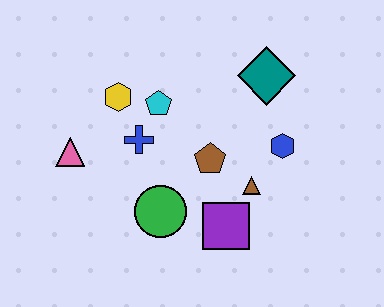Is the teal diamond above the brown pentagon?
Yes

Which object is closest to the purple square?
The brown triangle is closest to the purple square.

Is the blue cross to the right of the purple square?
No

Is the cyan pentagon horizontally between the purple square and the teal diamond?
No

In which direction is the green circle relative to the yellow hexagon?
The green circle is below the yellow hexagon.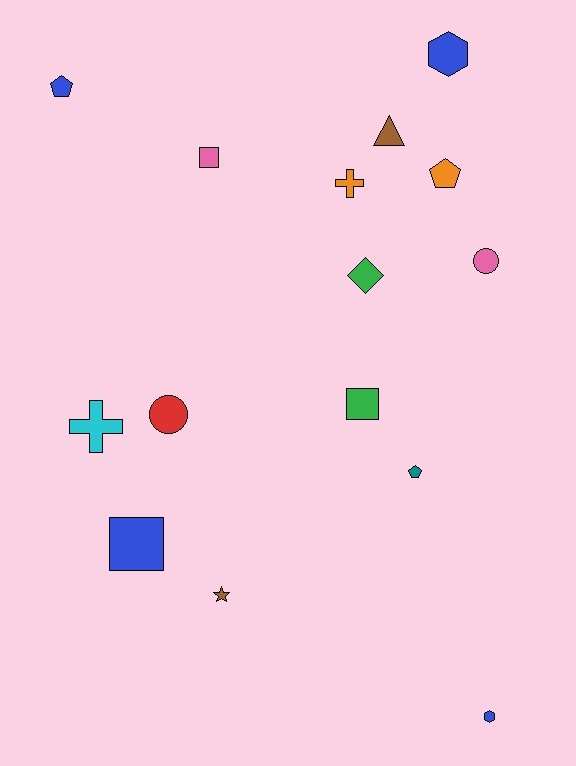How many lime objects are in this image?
There are no lime objects.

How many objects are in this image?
There are 15 objects.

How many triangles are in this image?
There is 1 triangle.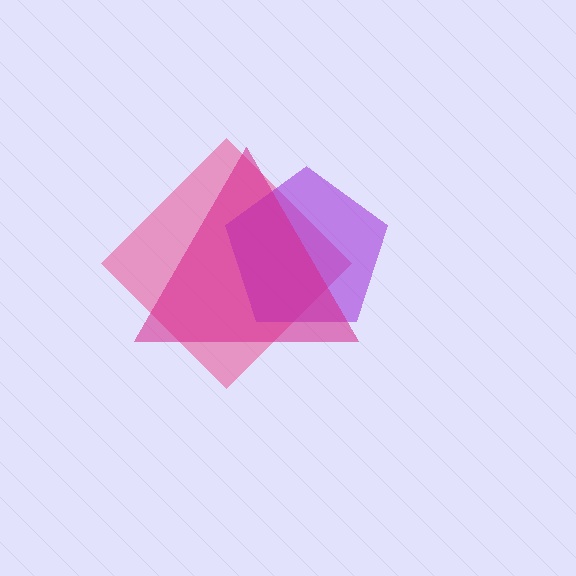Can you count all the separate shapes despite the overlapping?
Yes, there are 3 separate shapes.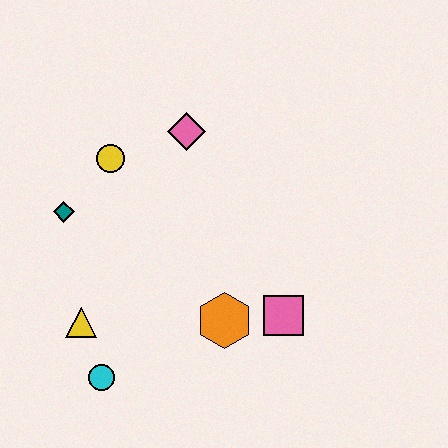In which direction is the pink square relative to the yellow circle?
The pink square is to the right of the yellow circle.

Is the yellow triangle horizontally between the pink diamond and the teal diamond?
Yes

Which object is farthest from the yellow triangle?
The pink diamond is farthest from the yellow triangle.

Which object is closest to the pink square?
The orange hexagon is closest to the pink square.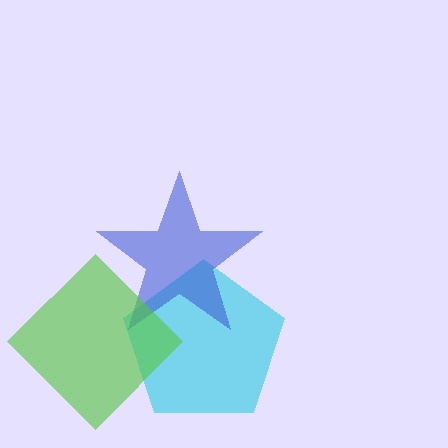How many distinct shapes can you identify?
There are 3 distinct shapes: a cyan pentagon, a blue star, a lime diamond.